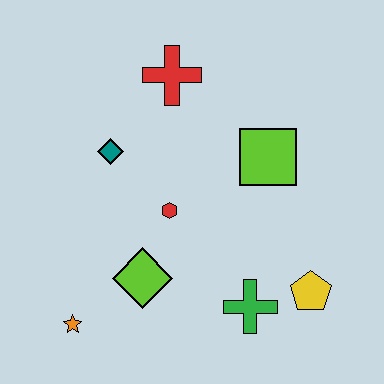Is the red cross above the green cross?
Yes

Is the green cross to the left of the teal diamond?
No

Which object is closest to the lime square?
The red hexagon is closest to the lime square.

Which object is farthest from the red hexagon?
The yellow pentagon is farthest from the red hexagon.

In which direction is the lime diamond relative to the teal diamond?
The lime diamond is below the teal diamond.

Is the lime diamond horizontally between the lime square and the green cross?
No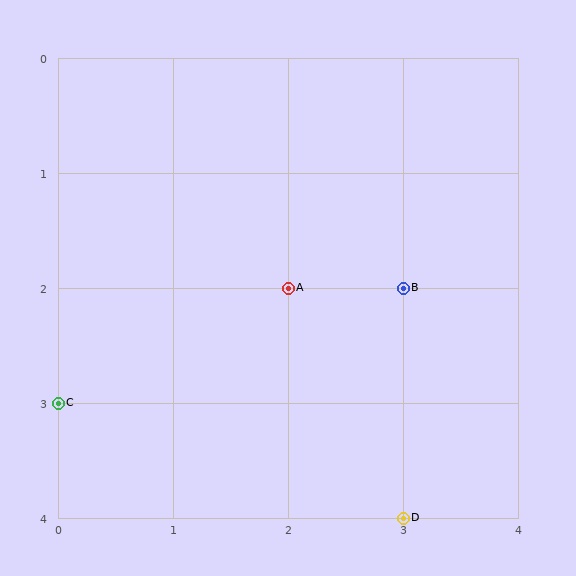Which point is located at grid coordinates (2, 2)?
Point A is at (2, 2).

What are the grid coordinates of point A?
Point A is at grid coordinates (2, 2).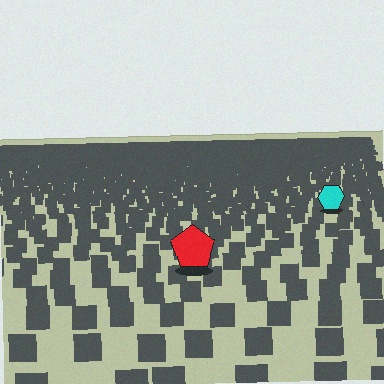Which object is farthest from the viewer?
The cyan hexagon is farthest from the viewer. It appears smaller and the ground texture around it is denser.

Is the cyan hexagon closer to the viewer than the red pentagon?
No. The red pentagon is closer — you can tell from the texture gradient: the ground texture is coarser near it.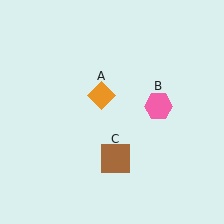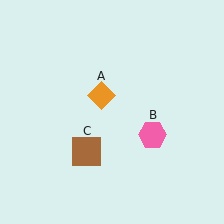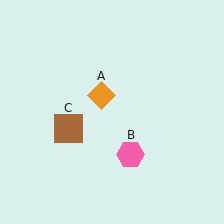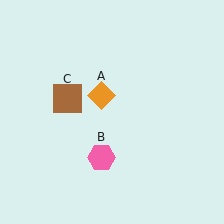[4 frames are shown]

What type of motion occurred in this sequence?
The pink hexagon (object B), brown square (object C) rotated clockwise around the center of the scene.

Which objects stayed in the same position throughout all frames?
Orange diamond (object A) remained stationary.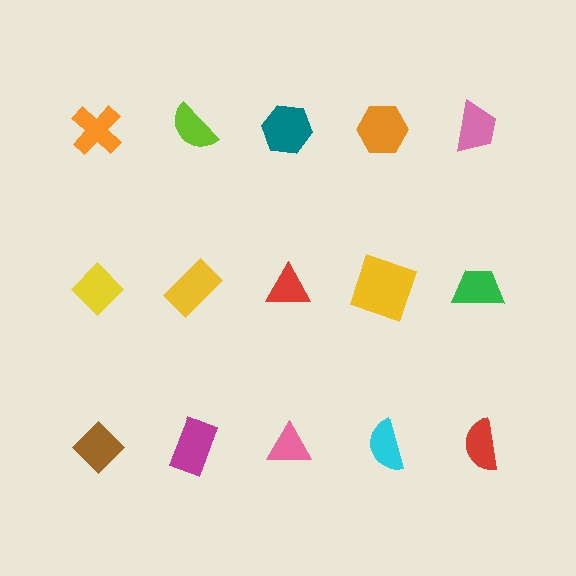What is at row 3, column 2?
A magenta rectangle.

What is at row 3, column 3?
A pink triangle.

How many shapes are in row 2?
5 shapes.